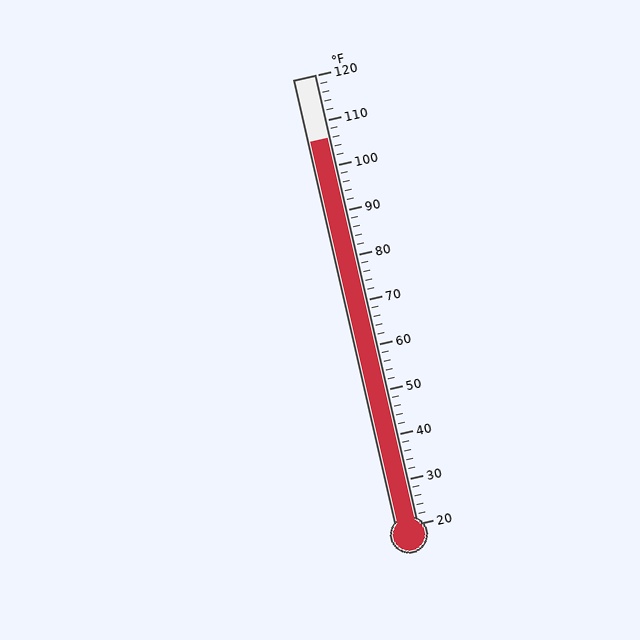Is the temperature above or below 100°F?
The temperature is above 100°F.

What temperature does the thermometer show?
The thermometer shows approximately 106°F.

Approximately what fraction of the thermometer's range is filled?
The thermometer is filled to approximately 85% of its range.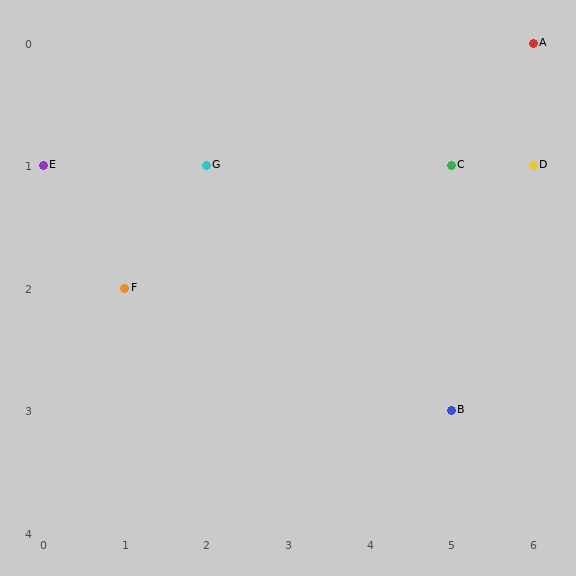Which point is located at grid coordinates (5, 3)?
Point B is at (5, 3).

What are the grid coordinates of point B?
Point B is at grid coordinates (5, 3).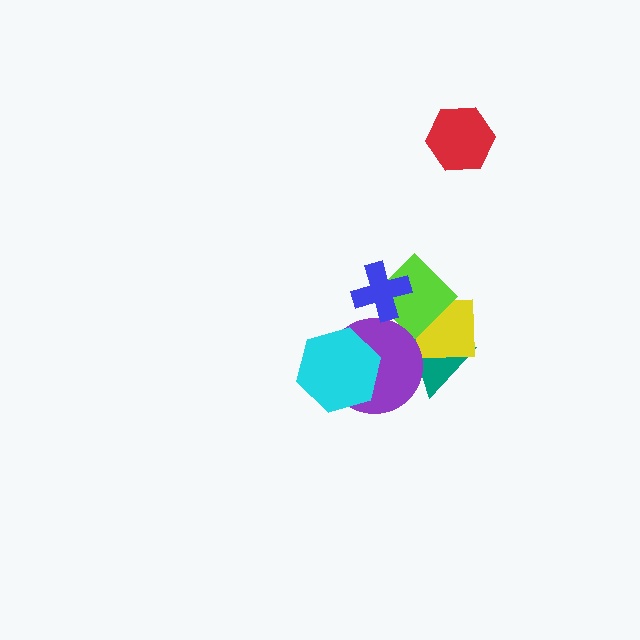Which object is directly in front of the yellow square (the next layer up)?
The lime diamond is directly in front of the yellow square.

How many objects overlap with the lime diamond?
4 objects overlap with the lime diamond.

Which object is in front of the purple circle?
The cyan hexagon is in front of the purple circle.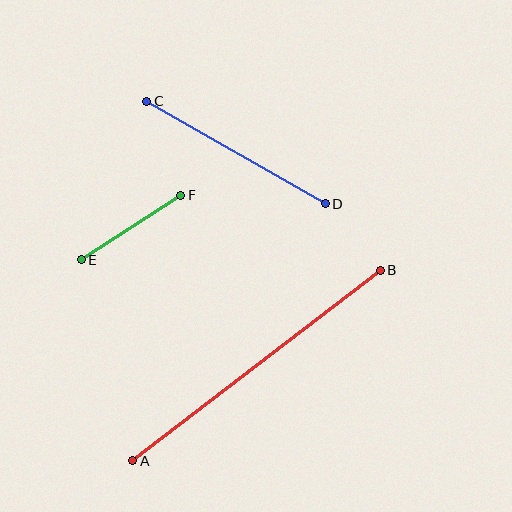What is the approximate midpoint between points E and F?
The midpoint is at approximately (131, 227) pixels.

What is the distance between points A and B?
The distance is approximately 312 pixels.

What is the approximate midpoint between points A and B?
The midpoint is at approximately (257, 366) pixels.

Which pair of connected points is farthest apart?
Points A and B are farthest apart.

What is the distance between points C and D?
The distance is approximately 206 pixels.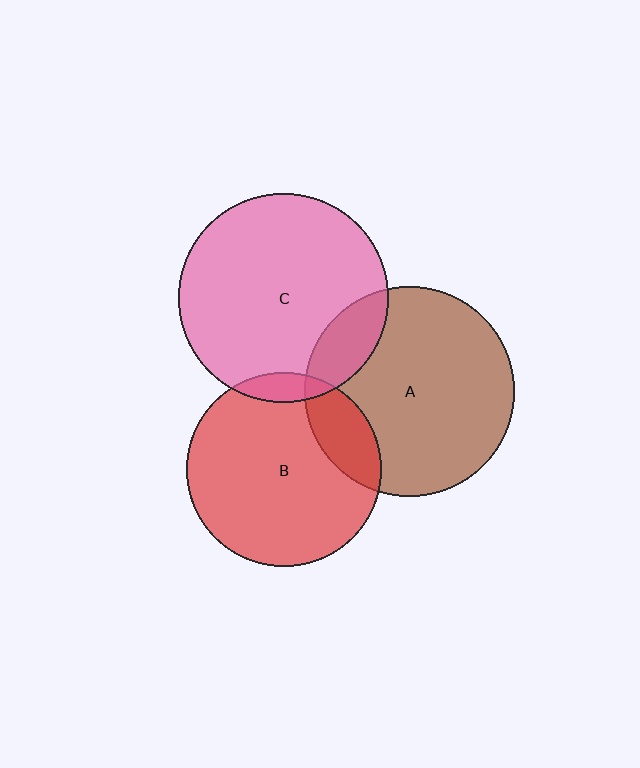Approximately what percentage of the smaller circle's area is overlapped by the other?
Approximately 15%.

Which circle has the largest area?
Circle A (brown).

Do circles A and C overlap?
Yes.